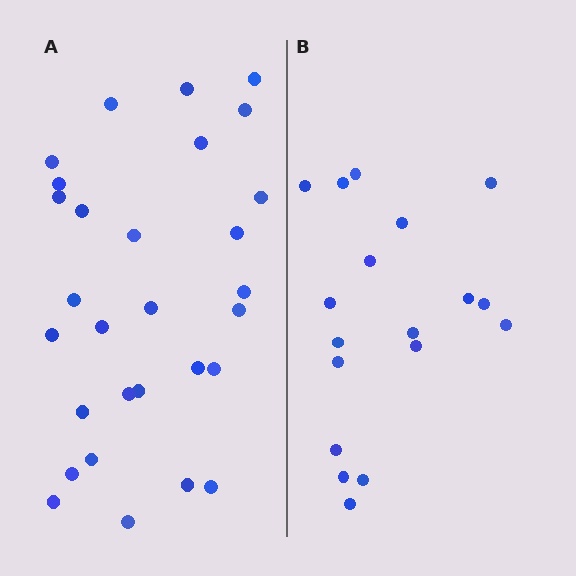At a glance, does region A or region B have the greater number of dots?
Region A (the left region) has more dots.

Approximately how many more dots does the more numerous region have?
Region A has roughly 12 or so more dots than region B.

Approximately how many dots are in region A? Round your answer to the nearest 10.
About 30 dots. (The exact count is 29, which rounds to 30.)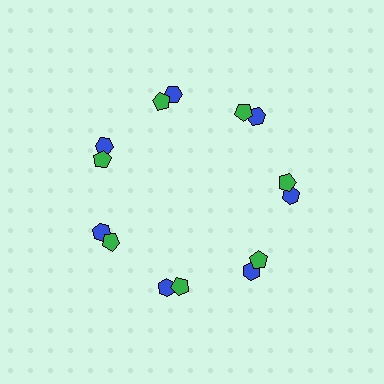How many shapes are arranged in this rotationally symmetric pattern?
There are 14 shapes, arranged in 7 groups of 2.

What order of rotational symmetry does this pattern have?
This pattern has 7-fold rotational symmetry.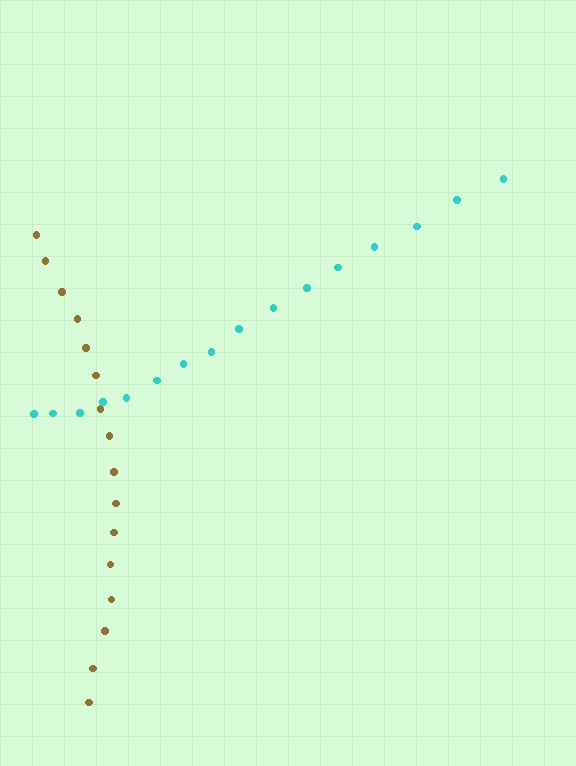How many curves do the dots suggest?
There are 2 distinct paths.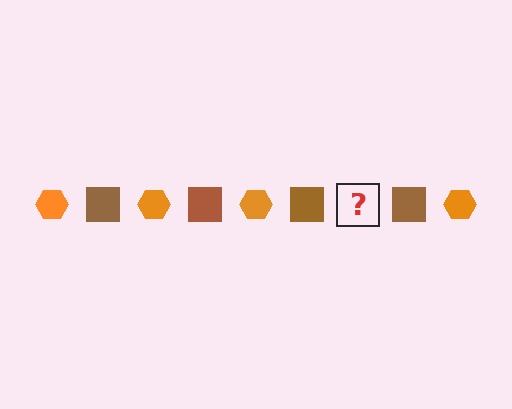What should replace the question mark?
The question mark should be replaced with an orange hexagon.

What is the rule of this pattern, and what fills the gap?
The rule is that the pattern alternates between orange hexagon and brown square. The gap should be filled with an orange hexagon.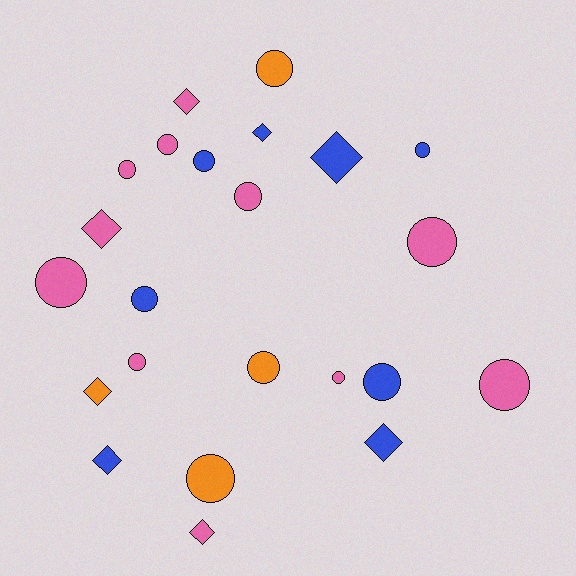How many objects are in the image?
There are 23 objects.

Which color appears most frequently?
Pink, with 11 objects.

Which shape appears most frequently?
Circle, with 15 objects.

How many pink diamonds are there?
There are 3 pink diamonds.